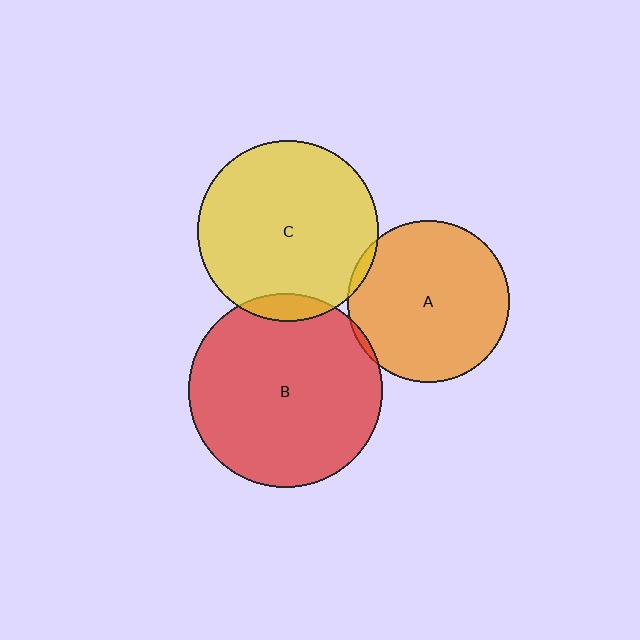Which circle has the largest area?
Circle B (red).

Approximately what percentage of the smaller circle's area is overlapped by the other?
Approximately 5%.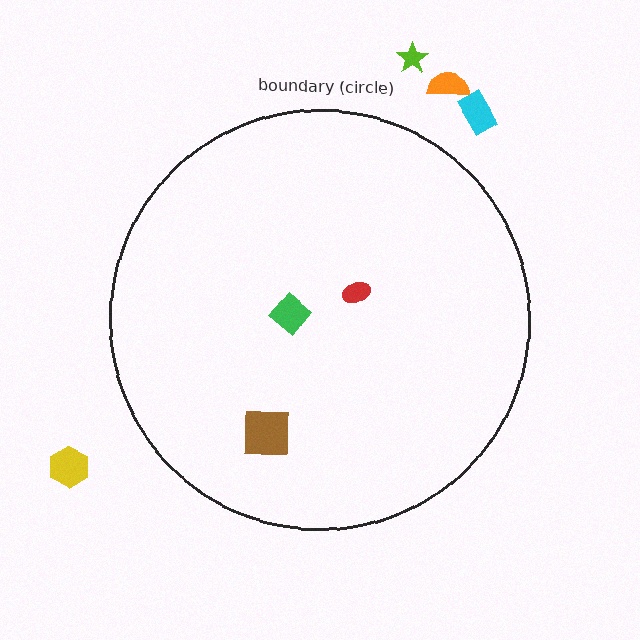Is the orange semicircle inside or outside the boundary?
Outside.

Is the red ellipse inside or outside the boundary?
Inside.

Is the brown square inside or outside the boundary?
Inside.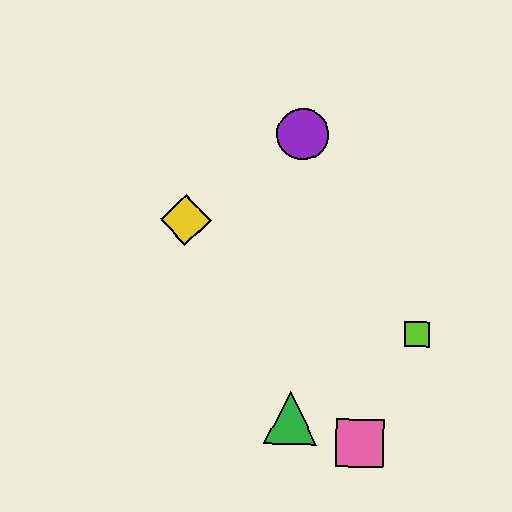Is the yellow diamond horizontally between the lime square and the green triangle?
No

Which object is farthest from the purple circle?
The pink square is farthest from the purple circle.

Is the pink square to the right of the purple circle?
Yes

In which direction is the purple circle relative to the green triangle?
The purple circle is above the green triangle.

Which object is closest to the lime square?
The pink square is closest to the lime square.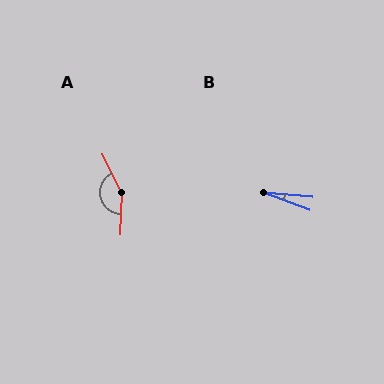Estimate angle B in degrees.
Approximately 16 degrees.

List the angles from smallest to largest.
B (16°), A (152°).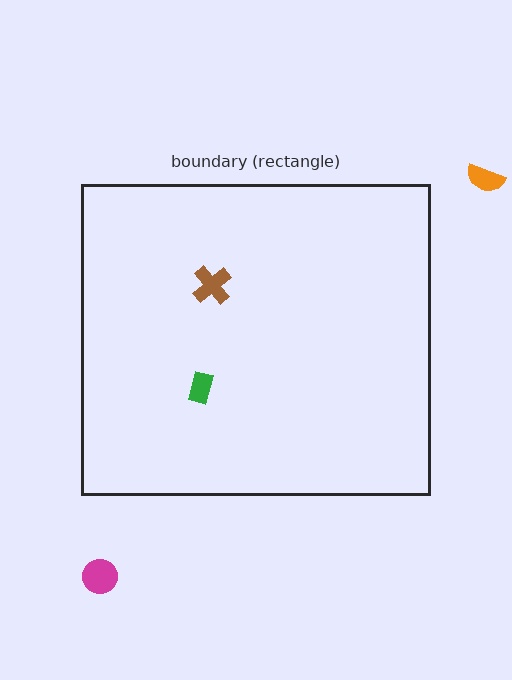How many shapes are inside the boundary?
2 inside, 2 outside.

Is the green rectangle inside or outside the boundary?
Inside.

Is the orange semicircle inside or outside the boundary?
Outside.